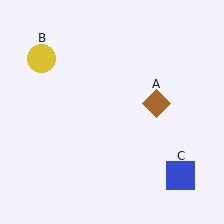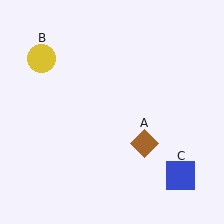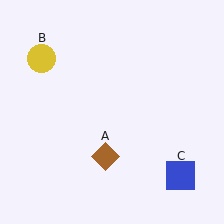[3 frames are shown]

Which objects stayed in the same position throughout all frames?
Yellow circle (object B) and blue square (object C) remained stationary.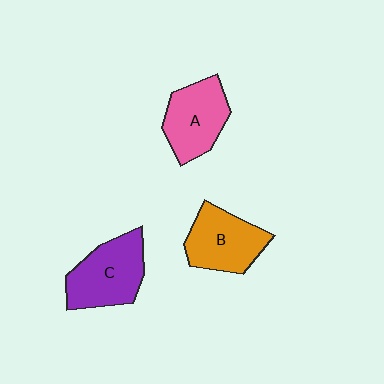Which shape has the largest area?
Shape C (purple).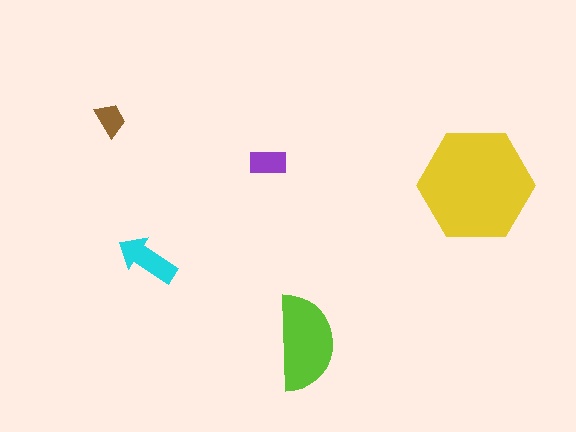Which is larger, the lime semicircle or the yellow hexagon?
The yellow hexagon.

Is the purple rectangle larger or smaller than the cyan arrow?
Smaller.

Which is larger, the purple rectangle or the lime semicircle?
The lime semicircle.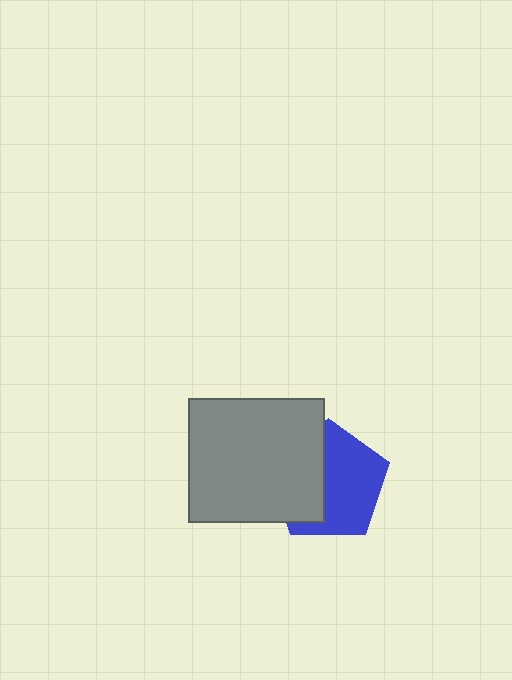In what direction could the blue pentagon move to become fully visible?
The blue pentagon could move right. That would shift it out from behind the gray rectangle entirely.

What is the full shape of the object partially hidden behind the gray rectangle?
The partially hidden object is a blue pentagon.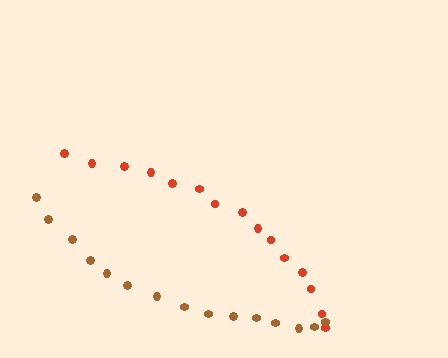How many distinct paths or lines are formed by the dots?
There are 2 distinct paths.